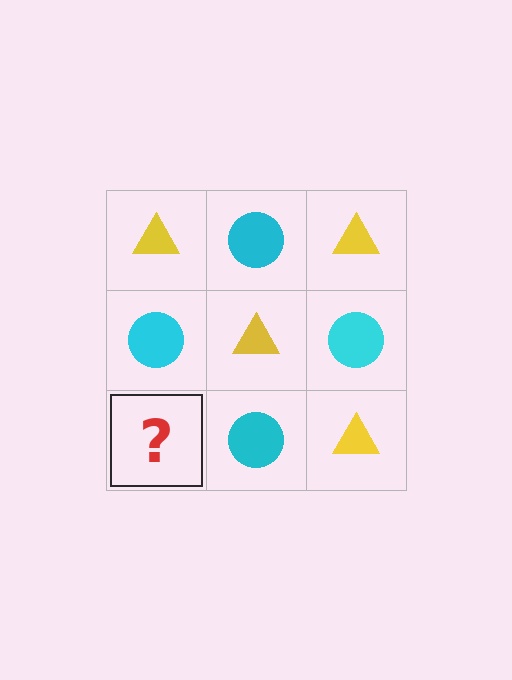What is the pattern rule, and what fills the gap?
The rule is that it alternates yellow triangle and cyan circle in a checkerboard pattern. The gap should be filled with a yellow triangle.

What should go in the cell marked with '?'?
The missing cell should contain a yellow triangle.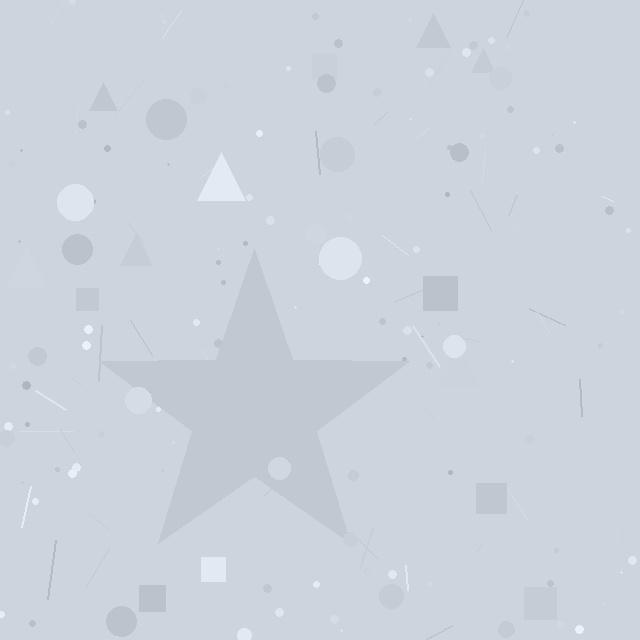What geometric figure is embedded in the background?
A star is embedded in the background.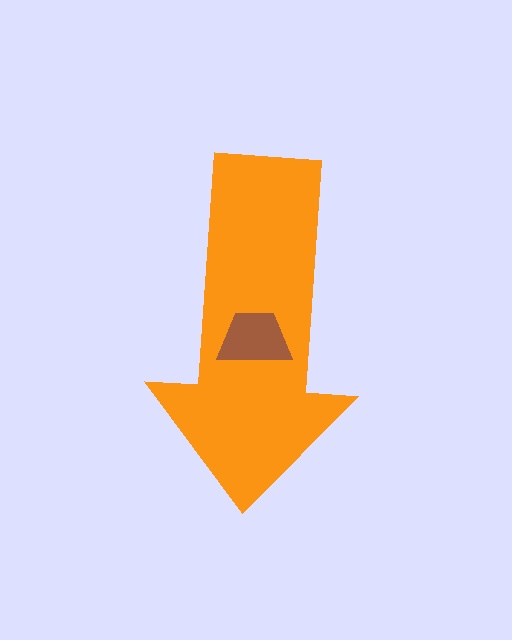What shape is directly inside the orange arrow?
The brown trapezoid.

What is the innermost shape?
The brown trapezoid.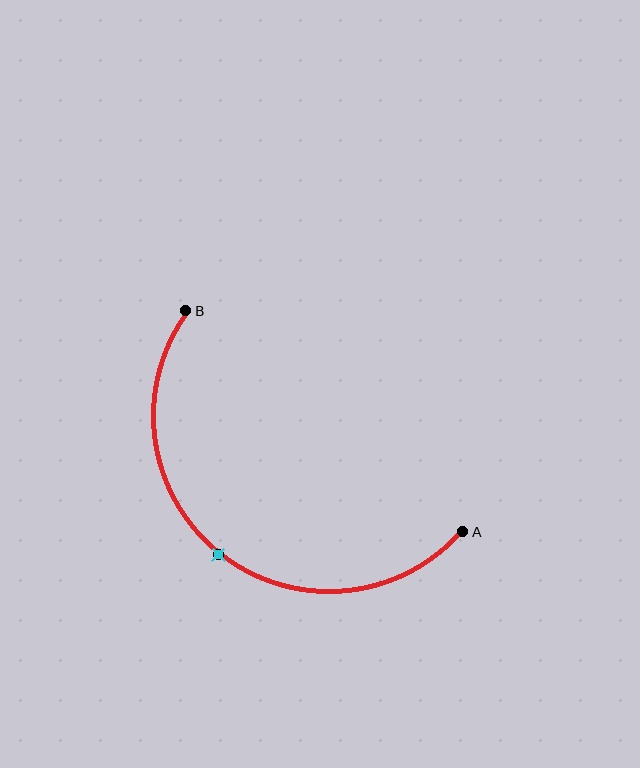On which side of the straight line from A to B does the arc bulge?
The arc bulges below and to the left of the straight line connecting A and B.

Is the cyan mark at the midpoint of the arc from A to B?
Yes. The cyan mark lies on the arc at equal arc-length from both A and B — it is the arc midpoint.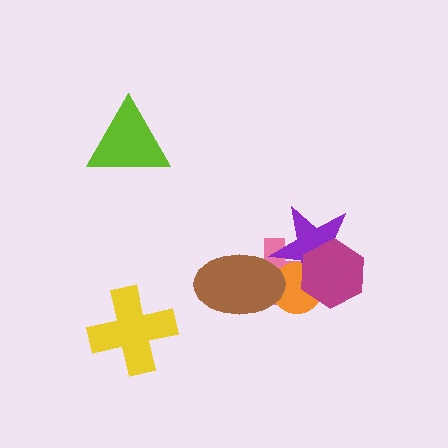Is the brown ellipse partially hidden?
No, no other shape covers it.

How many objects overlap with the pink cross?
4 objects overlap with the pink cross.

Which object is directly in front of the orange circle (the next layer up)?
The purple star is directly in front of the orange circle.